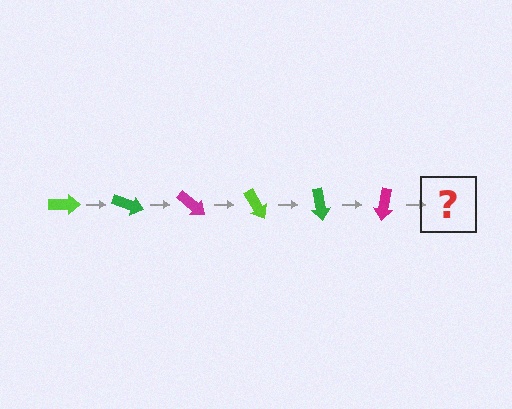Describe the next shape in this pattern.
It should be a lime arrow, rotated 120 degrees from the start.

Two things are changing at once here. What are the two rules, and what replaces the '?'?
The two rules are that it rotates 20 degrees each step and the color cycles through lime, green, and magenta. The '?' should be a lime arrow, rotated 120 degrees from the start.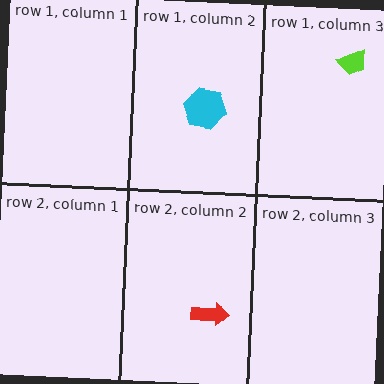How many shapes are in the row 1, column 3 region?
1.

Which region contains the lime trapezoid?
The row 1, column 3 region.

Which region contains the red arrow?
The row 2, column 2 region.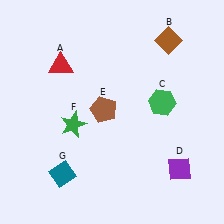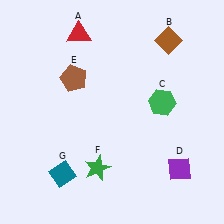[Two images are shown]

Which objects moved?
The objects that moved are: the red triangle (A), the brown pentagon (E), the green star (F).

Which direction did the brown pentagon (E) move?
The brown pentagon (E) moved up.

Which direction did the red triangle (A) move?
The red triangle (A) moved up.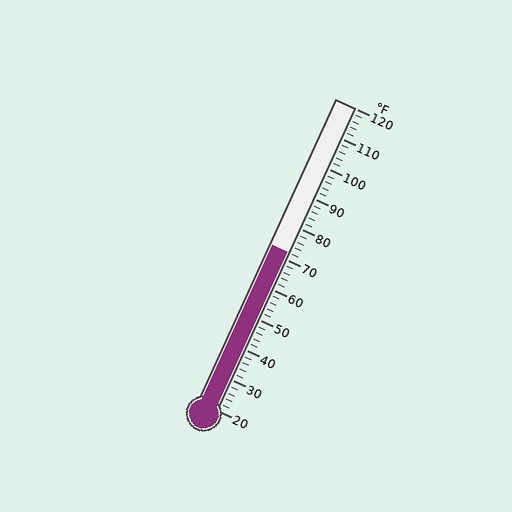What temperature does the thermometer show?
The thermometer shows approximately 72°F.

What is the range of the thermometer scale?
The thermometer scale ranges from 20°F to 120°F.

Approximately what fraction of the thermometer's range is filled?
The thermometer is filled to approximately 50% of its range.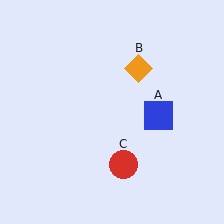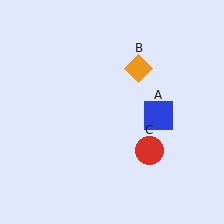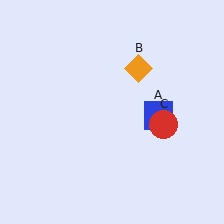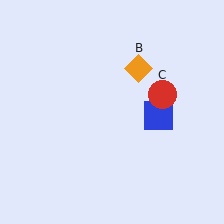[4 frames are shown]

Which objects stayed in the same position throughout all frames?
Blue square (object A) and orange diamond (object B) remained stationary.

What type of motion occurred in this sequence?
The red circle (object C) rotated counterclockwise around the center of the scene.